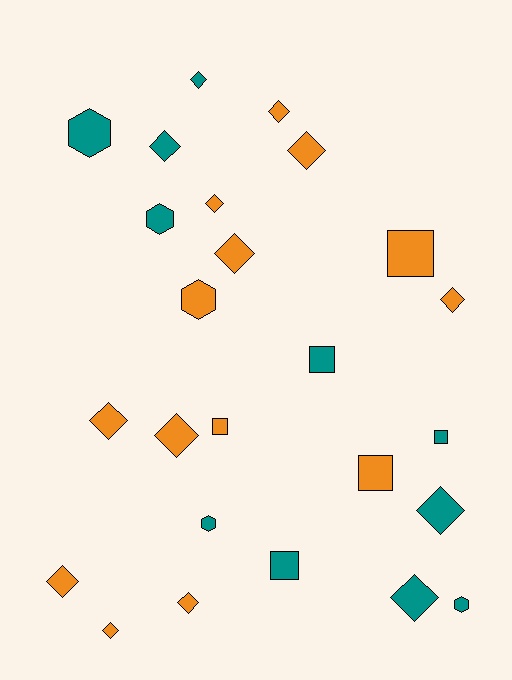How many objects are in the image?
There are 25 objects.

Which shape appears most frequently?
Diamond, with 14 objects.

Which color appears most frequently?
Orange, with 14 objects.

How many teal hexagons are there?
There are 4 teal hexagons.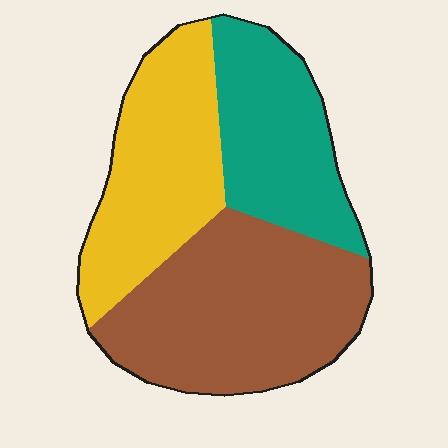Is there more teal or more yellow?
Yellow.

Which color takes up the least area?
Teal, at roughly 25%.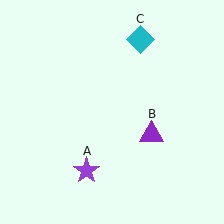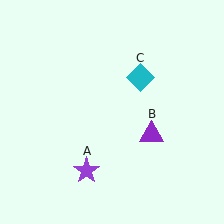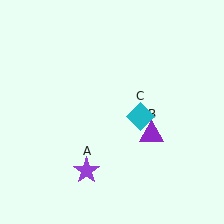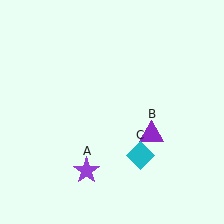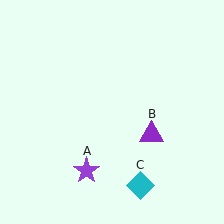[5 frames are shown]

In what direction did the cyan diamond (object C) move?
The cyan diamond (object C) moved down.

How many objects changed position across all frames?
1 object changed position: cyan diamond (object C).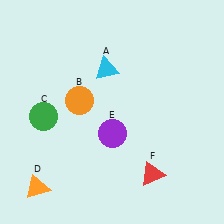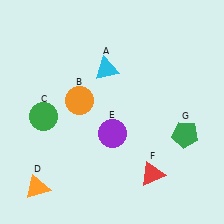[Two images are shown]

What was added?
A green pentagon (G) was added in Image 2.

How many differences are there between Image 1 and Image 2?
There is 1 difference between the two images.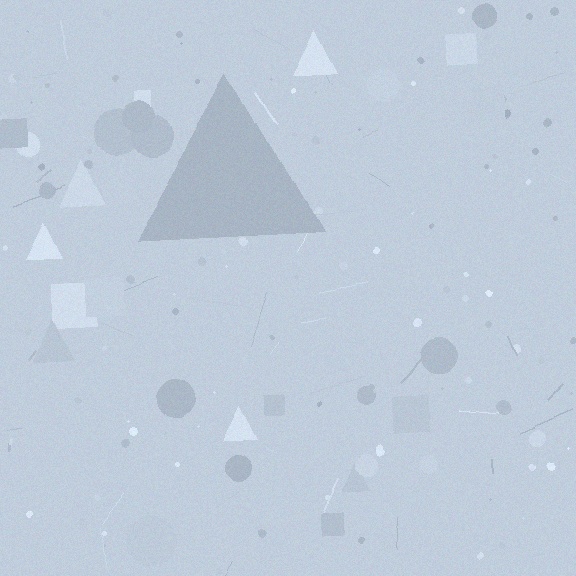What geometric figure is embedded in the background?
A triangle is embedded in the background.